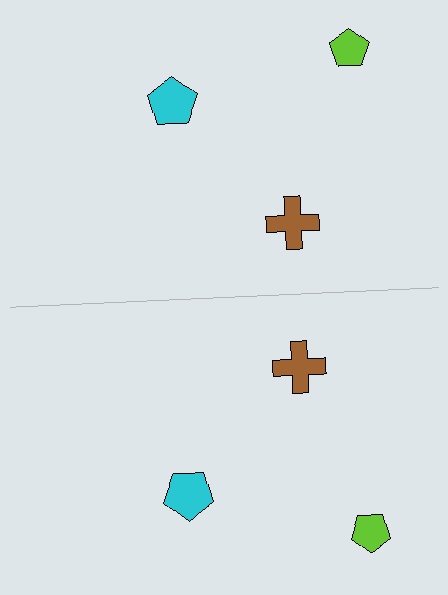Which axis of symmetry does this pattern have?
The pattern has a horizontal axis of symmetry running through the center of the image.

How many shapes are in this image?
There are 6 shapes in this image.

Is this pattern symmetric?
Yes, this pattern has bilateral (reflection) symmetry.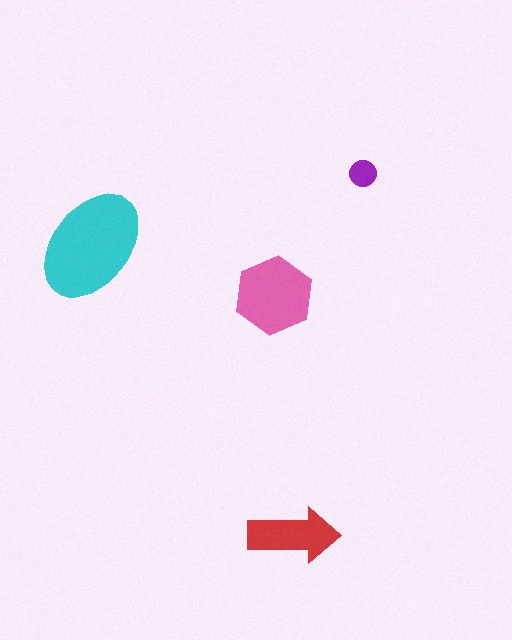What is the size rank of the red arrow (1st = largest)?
3rd.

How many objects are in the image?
There are 4 objects in the image.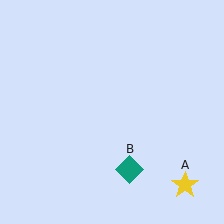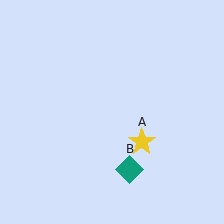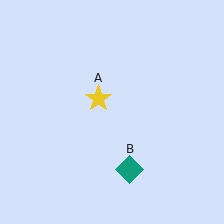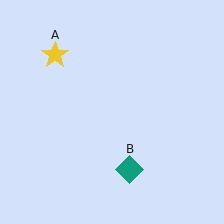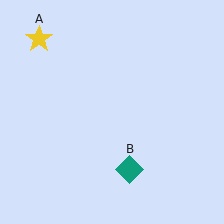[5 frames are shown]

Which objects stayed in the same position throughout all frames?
Teal diamond (object B) remained stationary.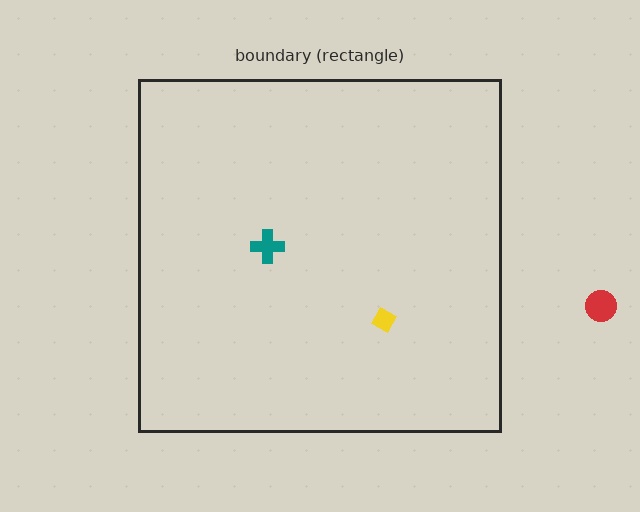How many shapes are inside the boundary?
2 inside, 1 outside.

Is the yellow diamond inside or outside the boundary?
Inside.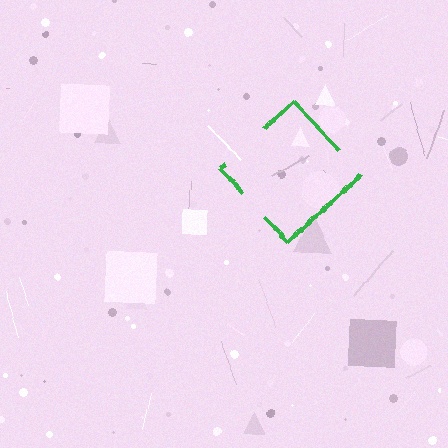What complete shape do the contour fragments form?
The contour fragments form a diamond.